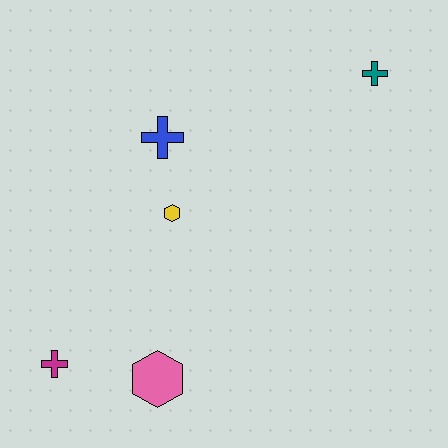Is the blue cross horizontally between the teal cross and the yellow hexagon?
No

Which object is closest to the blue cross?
The yellow hexagon is closest to the blue cross.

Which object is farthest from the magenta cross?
The teal cross is farthest from the magenta cross.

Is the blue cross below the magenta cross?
No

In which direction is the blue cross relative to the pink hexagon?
The blue cross is above the pink hexagon.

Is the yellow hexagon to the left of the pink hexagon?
No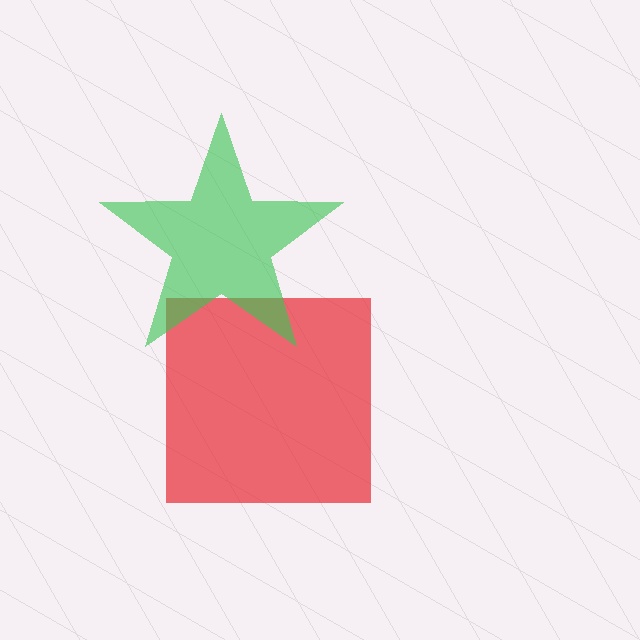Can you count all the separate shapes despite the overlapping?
Yes, there are 2 separate shapes.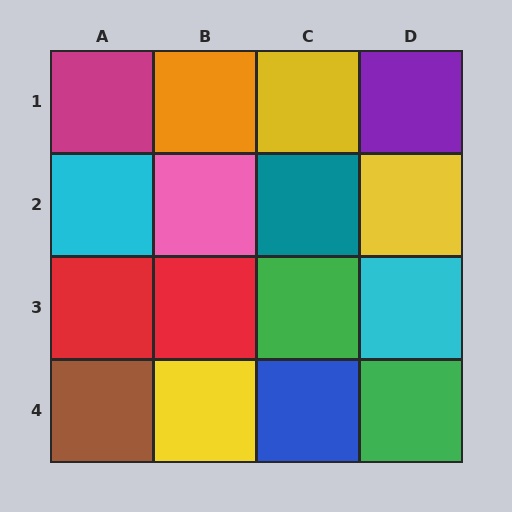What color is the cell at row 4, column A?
Brown.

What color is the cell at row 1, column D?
Purple.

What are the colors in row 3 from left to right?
Red, red, green, cyan.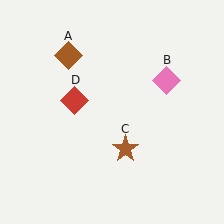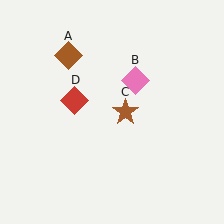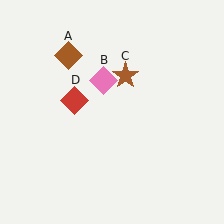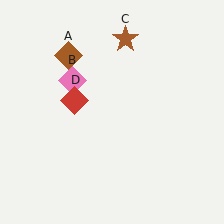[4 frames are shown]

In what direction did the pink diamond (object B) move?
The pink diamond (object B) moved left.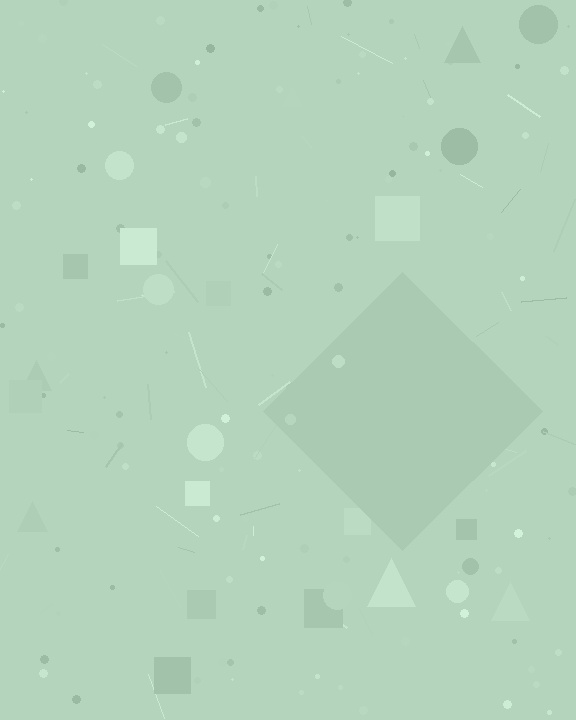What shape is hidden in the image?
A diamond is hidden in the image.